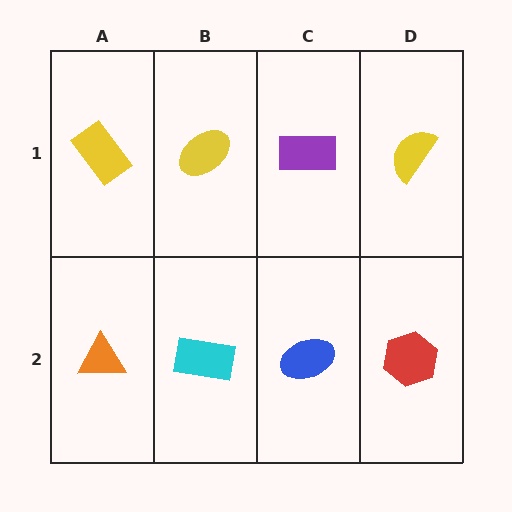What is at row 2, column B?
A cyan rectangle.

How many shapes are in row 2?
4 shapes.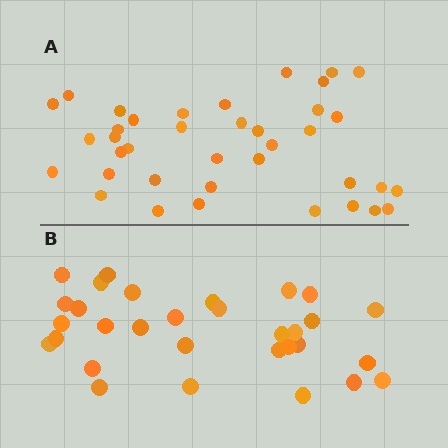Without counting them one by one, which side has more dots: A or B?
Region A (the top region) has more dots.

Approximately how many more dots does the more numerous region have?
Region A has roughly 8 or so more dots than region B.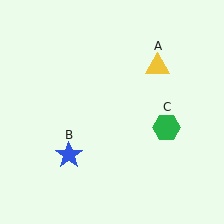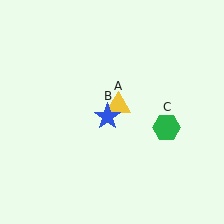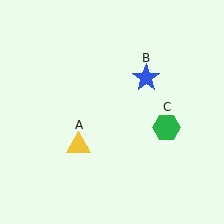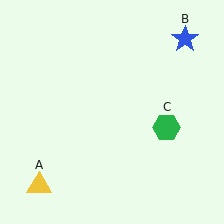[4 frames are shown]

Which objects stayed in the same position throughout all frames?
Green hexagon (object C) remained stationary.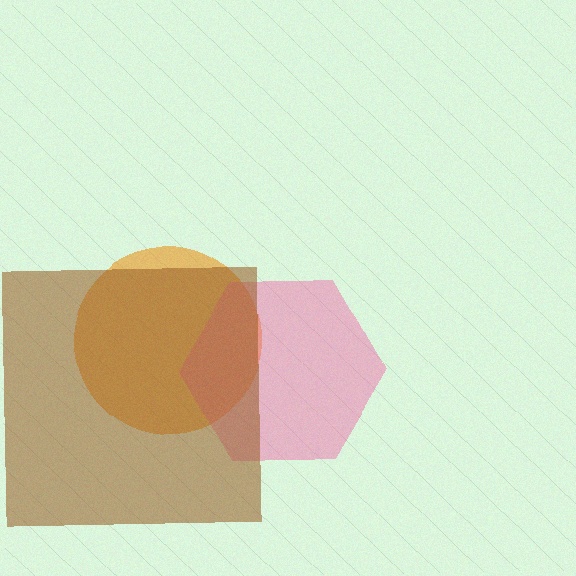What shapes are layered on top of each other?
The layered shapes are: an orange circle, a pink hexagon, a brown square.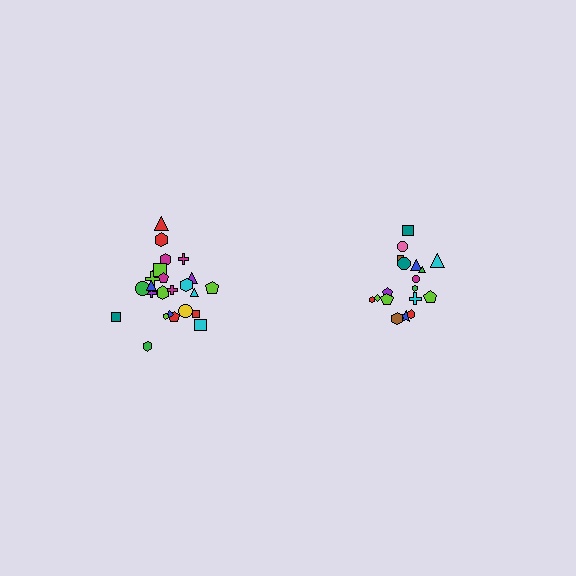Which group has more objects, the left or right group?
The left group.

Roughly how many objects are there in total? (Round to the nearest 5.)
Roughly 45 objects in total.